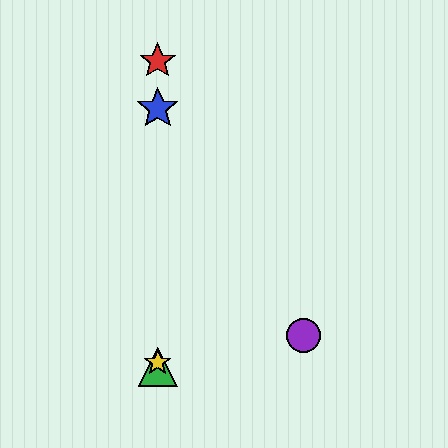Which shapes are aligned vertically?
The red star, the blue star, the green triangle, the yellow star are aligned vertically.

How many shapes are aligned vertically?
4 shapes (the red star, the blue star, the green triangle, the yellow star) are aligned vertically.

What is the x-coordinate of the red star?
The red star is at x≈158.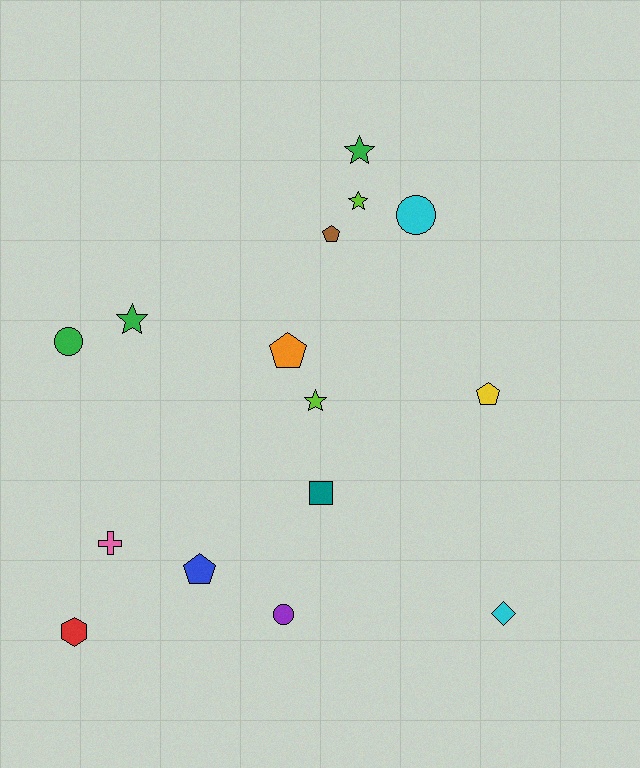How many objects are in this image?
There are 15 objects.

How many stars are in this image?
There are 4 stars.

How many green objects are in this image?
There are 3 green objects.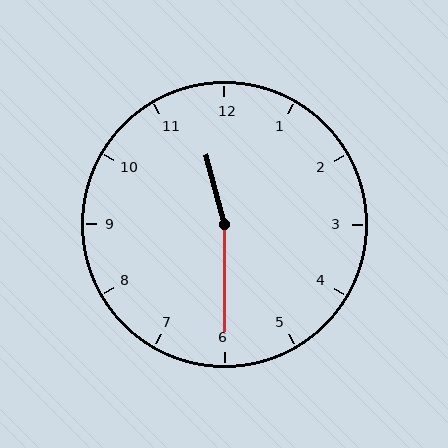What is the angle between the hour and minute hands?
Approximately 165 degrees.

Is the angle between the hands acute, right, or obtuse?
It is obtuse.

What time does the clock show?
11:30.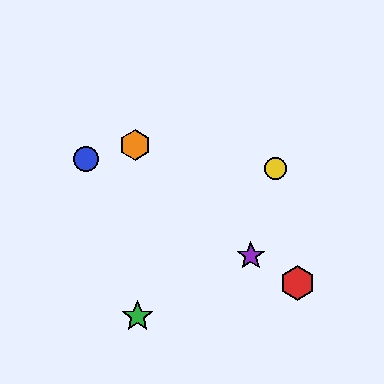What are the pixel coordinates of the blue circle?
The blue circle is at (86, 159).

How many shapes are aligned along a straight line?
3 shapes (the red hexagon, the blue circle, the purple star) are aligned along a straight line.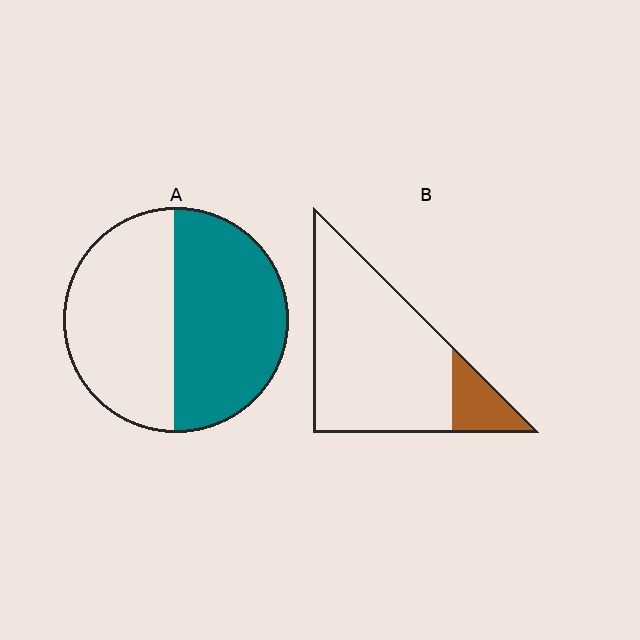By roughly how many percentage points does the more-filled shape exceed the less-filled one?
By roughly 35 percentage points (A over B).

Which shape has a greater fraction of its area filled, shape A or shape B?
Shape A.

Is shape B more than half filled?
No.